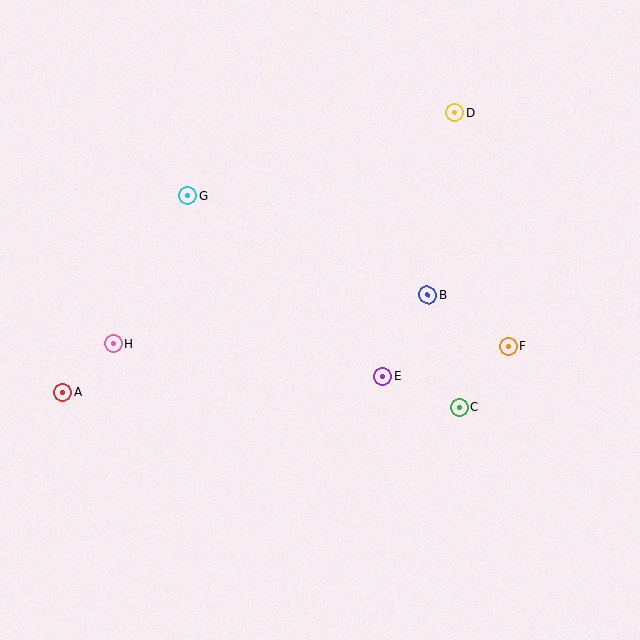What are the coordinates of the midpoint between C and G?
The midpoint between C and G is at (323, 301).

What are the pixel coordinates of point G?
Point G is at (187, 196).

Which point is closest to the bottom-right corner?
Point C is closest to the bottom-right corner.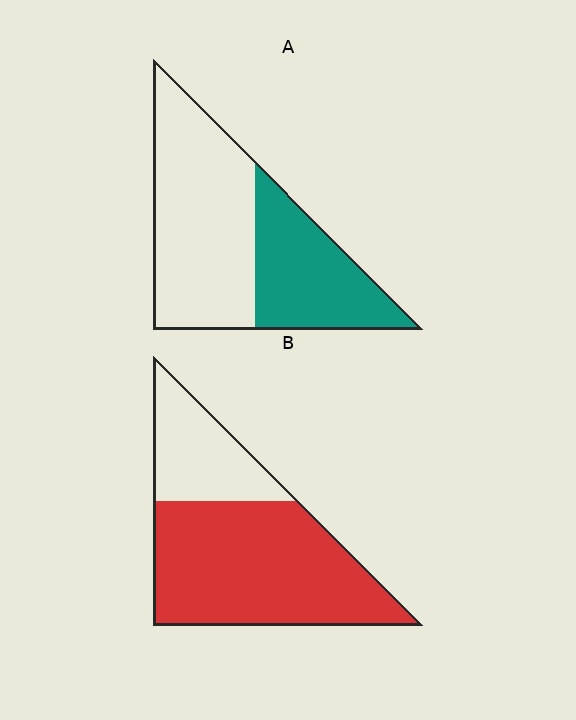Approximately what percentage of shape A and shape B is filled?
A is approximately 40% and B is approximately 70%.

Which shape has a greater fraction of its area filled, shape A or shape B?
Shape B.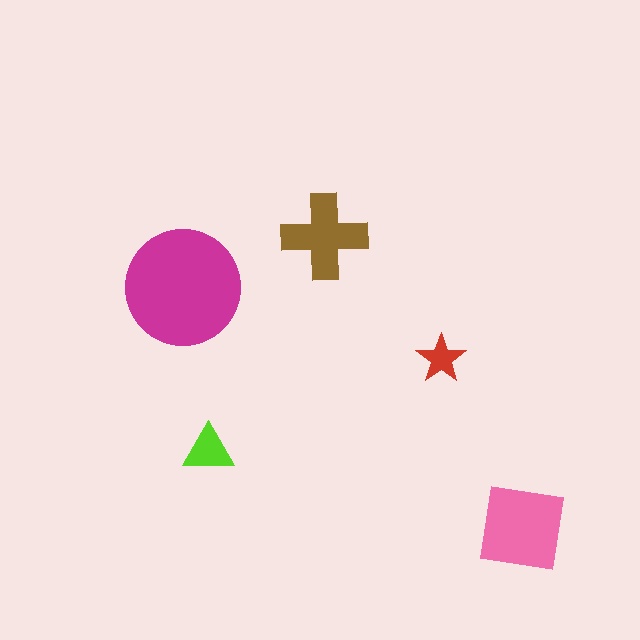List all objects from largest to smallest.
The magenta circle, the pink square, the brown cross, the lime triangle, the red star.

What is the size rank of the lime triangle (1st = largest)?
4th.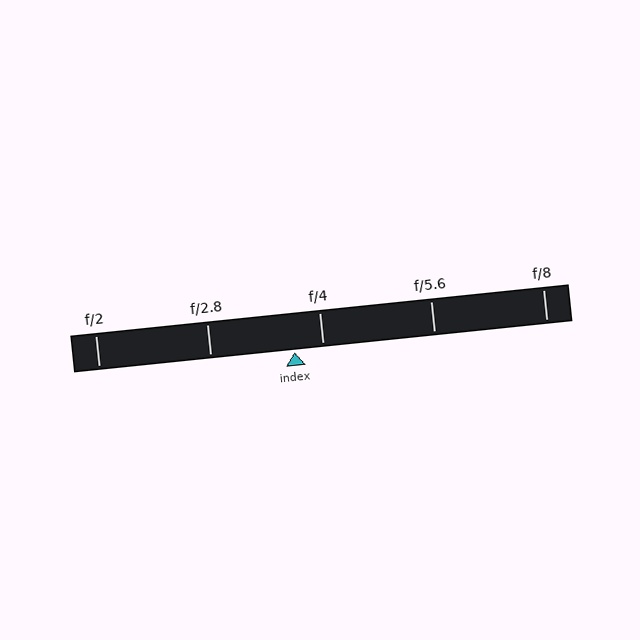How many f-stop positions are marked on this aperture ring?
There are 5 f-stop positions marked.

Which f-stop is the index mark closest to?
The index mark is closest to f/4.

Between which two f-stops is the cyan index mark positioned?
The index mark is between f/2.8 and f/4.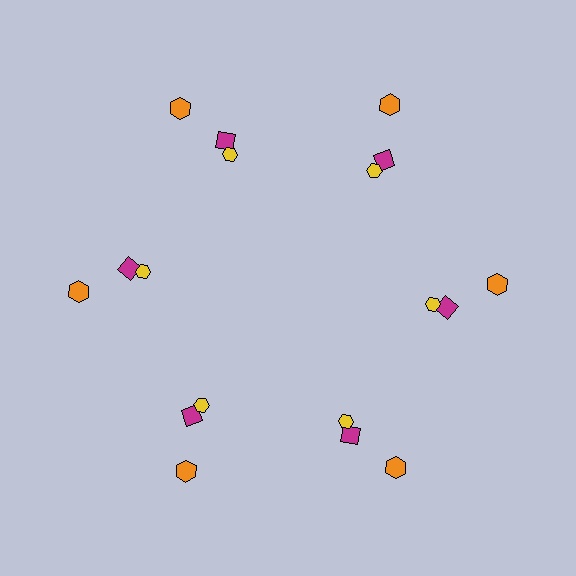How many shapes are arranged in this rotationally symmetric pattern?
There are 18 shapes, arranged in 6 groups of 3.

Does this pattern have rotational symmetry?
Yes, this pattern has 6-fold rotational symmetry. It looks the same after rotating 60 degrees around the center.